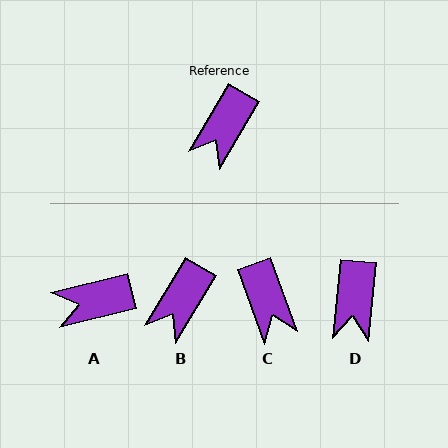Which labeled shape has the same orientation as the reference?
B.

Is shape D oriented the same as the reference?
No, it is off by about 25 degrees.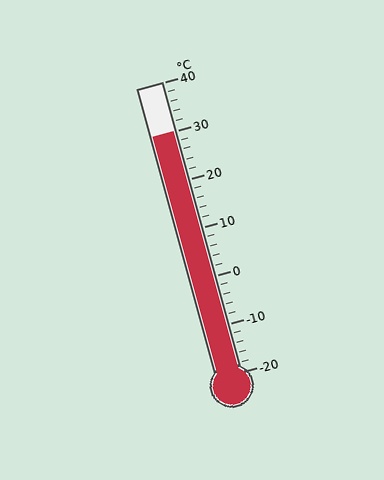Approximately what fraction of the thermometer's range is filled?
The thermometer is filled to approximately 85% of its range.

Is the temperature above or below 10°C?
The temperature is above 10°C.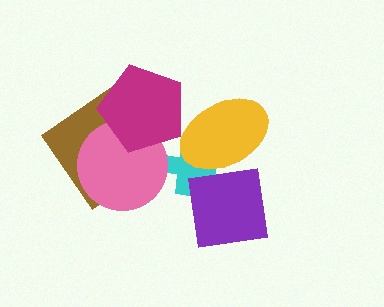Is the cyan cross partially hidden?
Yes, it is partially covered by another shape.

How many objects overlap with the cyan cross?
3 objects overlap with the cyan cross.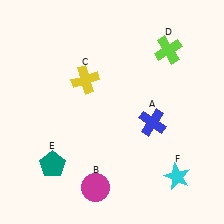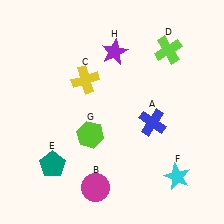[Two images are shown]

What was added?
A lime hexagon (G), a purple star (H) were added in Image 2.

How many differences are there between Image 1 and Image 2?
There are 2 differences between the two images.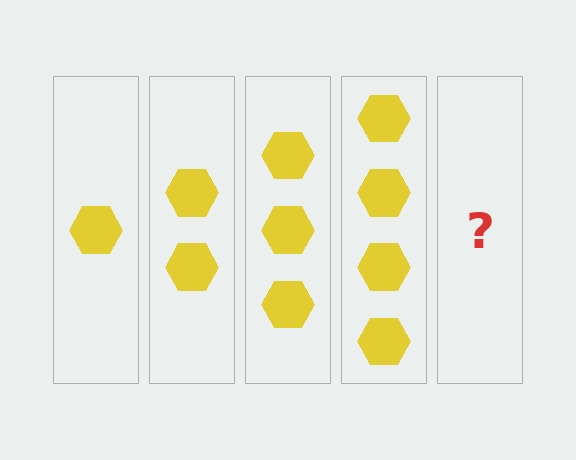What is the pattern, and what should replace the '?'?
The pattern is that each step adds one more hexagon. The '?' should be 5 hexagons.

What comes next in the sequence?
The next element should be 5 hexagons.